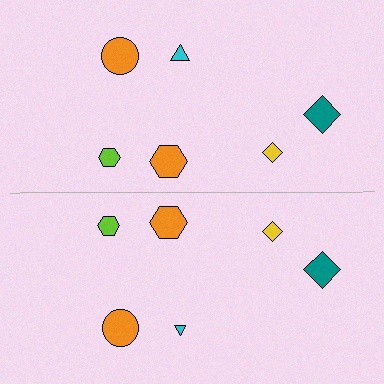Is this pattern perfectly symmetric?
No, the pattern is not perfectly symmetric. The cyan triangle on the bottom side has a different size than its mirror counterpart.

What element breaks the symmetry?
The cyan triangle on the bottom side has a different size than its mirror counterpart.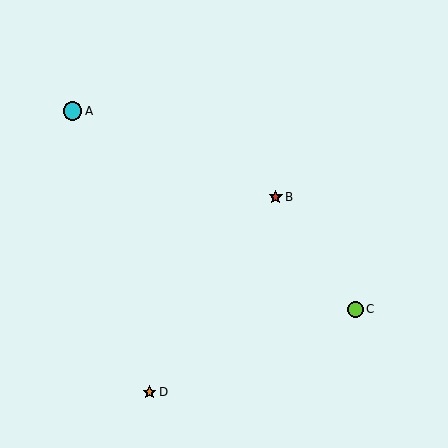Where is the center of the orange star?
The center of the orange star is at (149, 392).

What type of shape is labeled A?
Shape A is a cyan circle.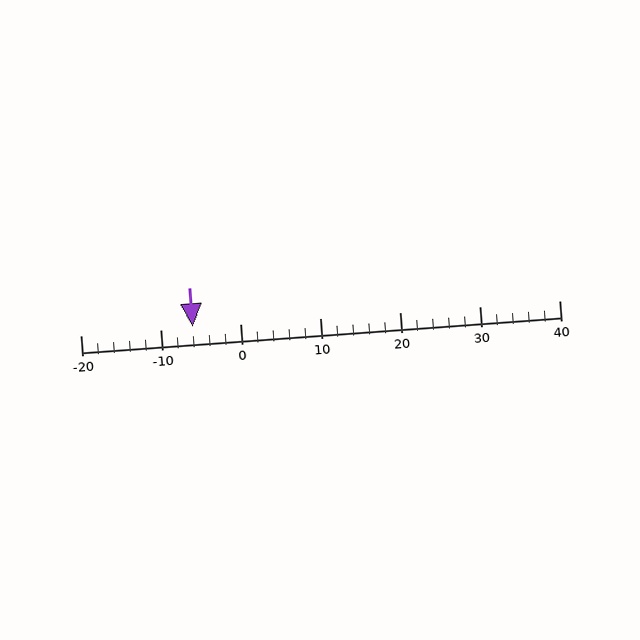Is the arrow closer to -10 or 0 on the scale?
The arrow is closer to -10.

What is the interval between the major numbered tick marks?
The major tick marks are spaced 10 units apart.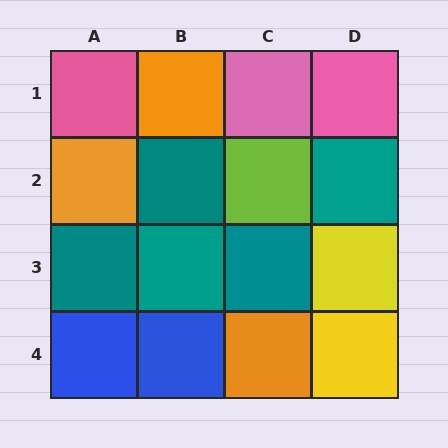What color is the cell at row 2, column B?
Teal.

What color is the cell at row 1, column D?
Pink.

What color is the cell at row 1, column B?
Orange.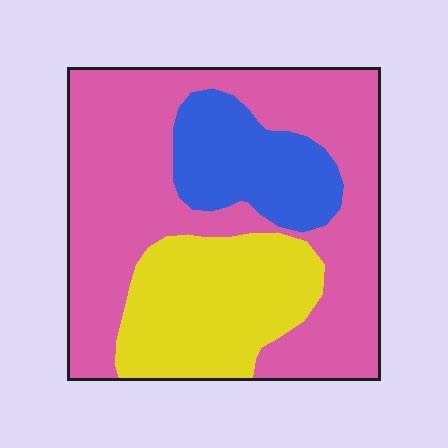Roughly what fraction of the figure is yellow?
Yellow takes up between a quarter and a half of the figure.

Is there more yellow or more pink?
Pink.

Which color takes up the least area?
Blue, at roughly 15%.